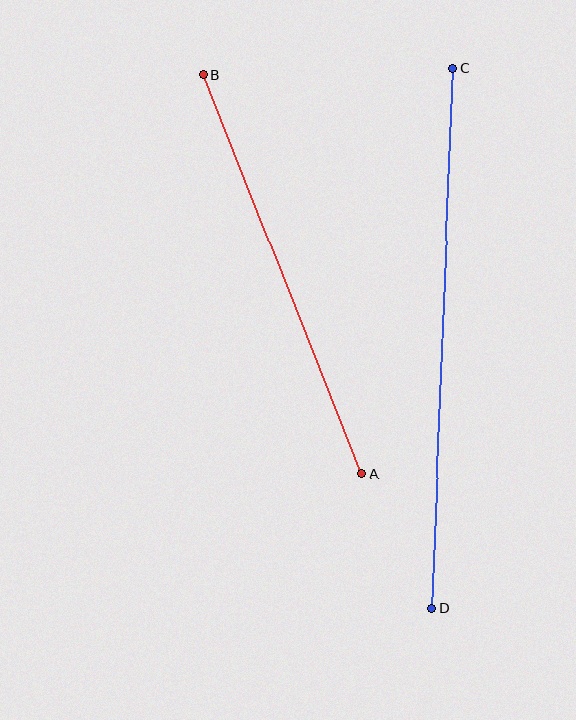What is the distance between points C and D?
The distance is approximately 540 pixels.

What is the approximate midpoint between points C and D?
The midpoint is at approximately (442, 339) pixels.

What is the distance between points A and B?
The distance is approximately 429 pixels.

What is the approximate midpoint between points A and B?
The midpoint is at approximately (283, 274) pixels.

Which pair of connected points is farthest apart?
Points C and D are farthest apart.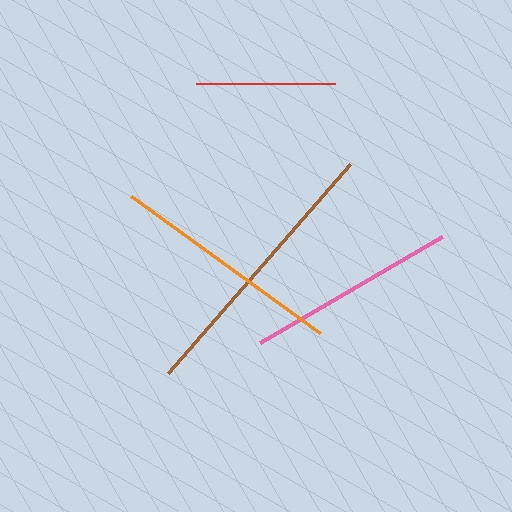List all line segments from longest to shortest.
From longest to shortest: brown, orange, pink, red.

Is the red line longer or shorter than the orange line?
The orange line is longer than the red line.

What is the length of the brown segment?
The brown segment is approximately 277 pixels long.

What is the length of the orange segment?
The orange segment is approximately 233 pixels long.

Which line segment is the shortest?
The red line is the shortest at approximately 139 pixels.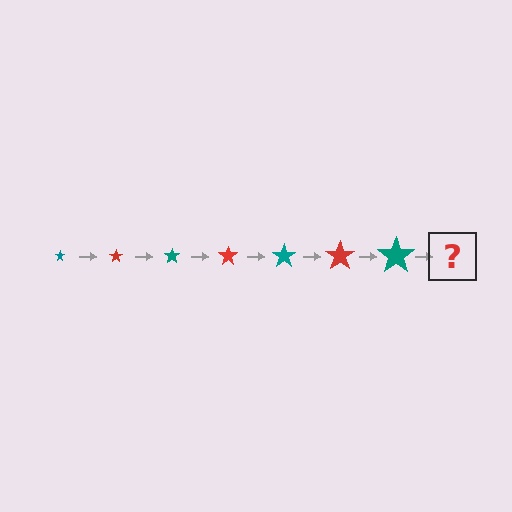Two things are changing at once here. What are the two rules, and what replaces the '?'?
The two rules are that the star grows larger each step and the color cycles through teal and red. The '?' should be a red star, larger than the previous one.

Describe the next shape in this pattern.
It should be a red star, larger than the previous one.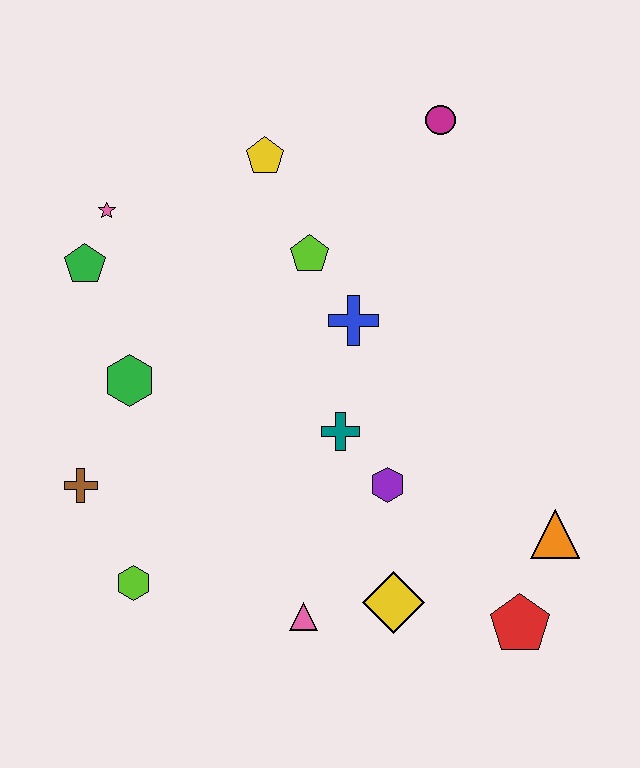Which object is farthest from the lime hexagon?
The magenta circle is farthest from the lime hexagon.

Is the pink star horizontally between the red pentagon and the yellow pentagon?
No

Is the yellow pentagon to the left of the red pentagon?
Yes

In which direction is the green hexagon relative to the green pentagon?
The green hexagon is below the green pentagon.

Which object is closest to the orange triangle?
The red pentagon is closest to the orange triangle.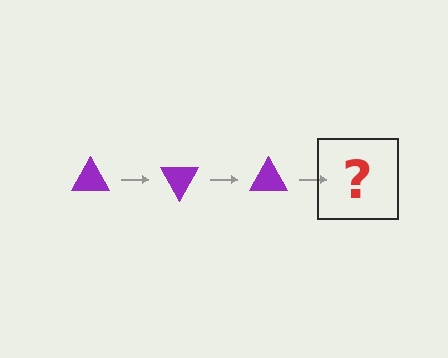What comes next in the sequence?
The next element should be a purple triangle rotated 180 degrees.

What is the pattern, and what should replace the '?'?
The pattern is that the triangle rotates 60 degrees each step. The '?' should be a purple triangle rotated 180 degrees.